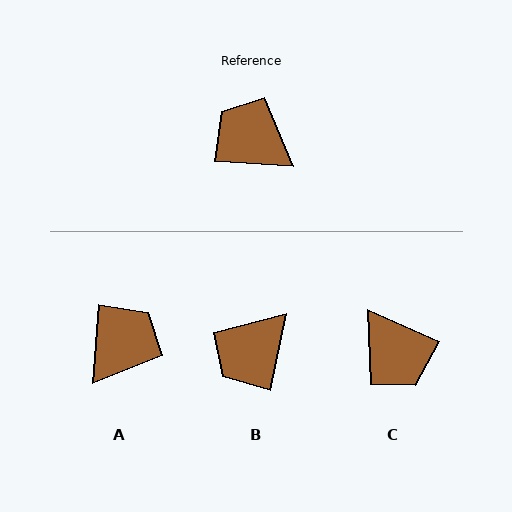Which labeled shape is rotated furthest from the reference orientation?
C, about 160 degrees away.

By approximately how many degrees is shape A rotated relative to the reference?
Approximately 91 degrees clockwise.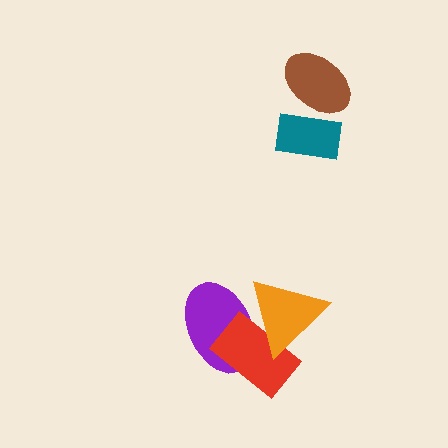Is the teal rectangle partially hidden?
Yes, it is partially covered by another shape.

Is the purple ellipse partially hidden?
Yes, it is partially covered by another shape.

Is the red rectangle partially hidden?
Yes, it is partially covered by another shape.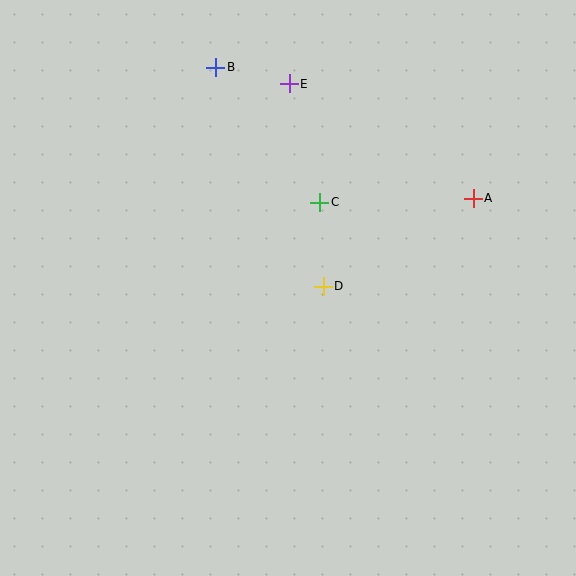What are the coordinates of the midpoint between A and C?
The midpoint between A and C is at (396, 200).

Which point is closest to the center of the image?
Point D at (323, 286) is closest to the center.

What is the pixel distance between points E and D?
The distance between E and D is 205 pixels.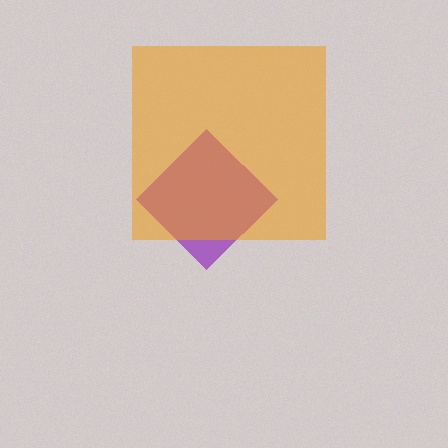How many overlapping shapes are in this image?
There are 2 overlapping shapes in the image.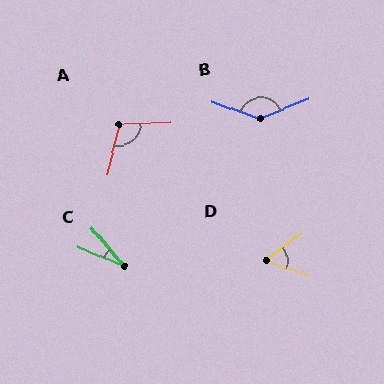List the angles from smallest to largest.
C (28°), D (57°), A (106°), B (138°).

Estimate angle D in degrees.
Approximately 57 degrees.